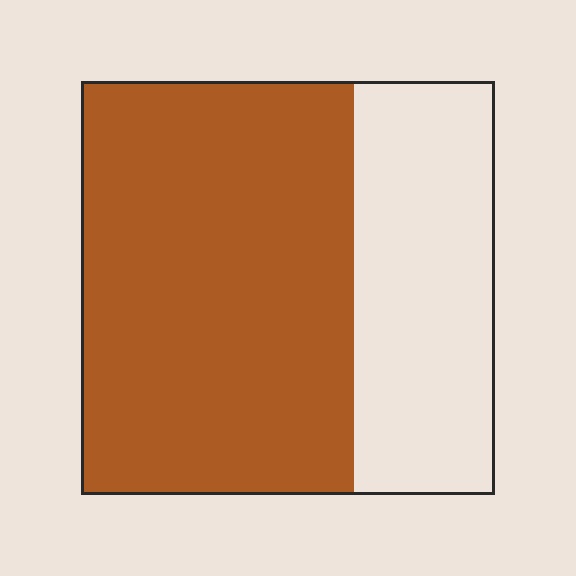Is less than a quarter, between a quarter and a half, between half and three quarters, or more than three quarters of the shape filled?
Between half and three quarters.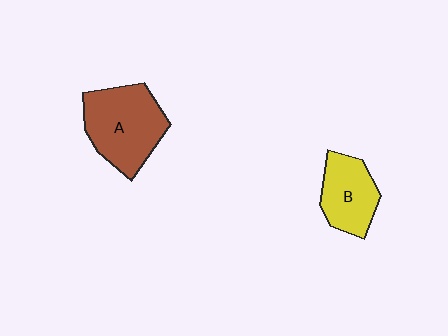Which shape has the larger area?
Shape A (brown).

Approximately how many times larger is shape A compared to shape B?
Approximately 1.5 times.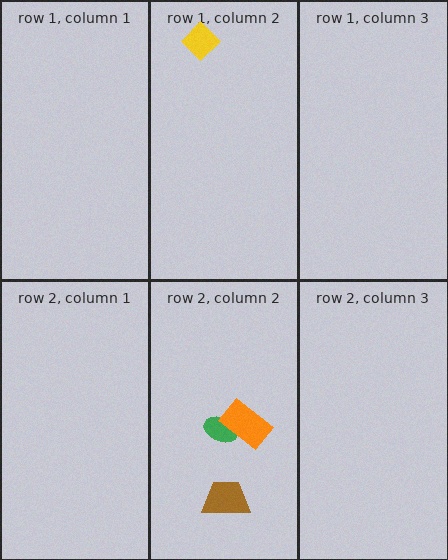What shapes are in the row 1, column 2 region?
The yellow diamond.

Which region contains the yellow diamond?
The row 1, column 2 region.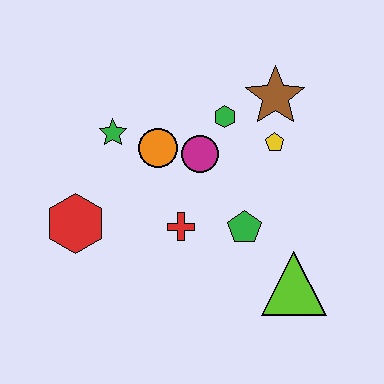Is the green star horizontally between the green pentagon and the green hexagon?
No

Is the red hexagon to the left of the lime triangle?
Yes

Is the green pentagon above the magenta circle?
No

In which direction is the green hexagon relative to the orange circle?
The green hexagon is to the right of the orange circle.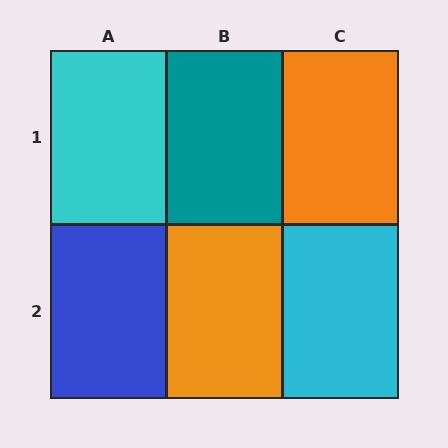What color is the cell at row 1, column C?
Orange.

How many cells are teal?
1 cell is teal.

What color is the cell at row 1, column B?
Teal.